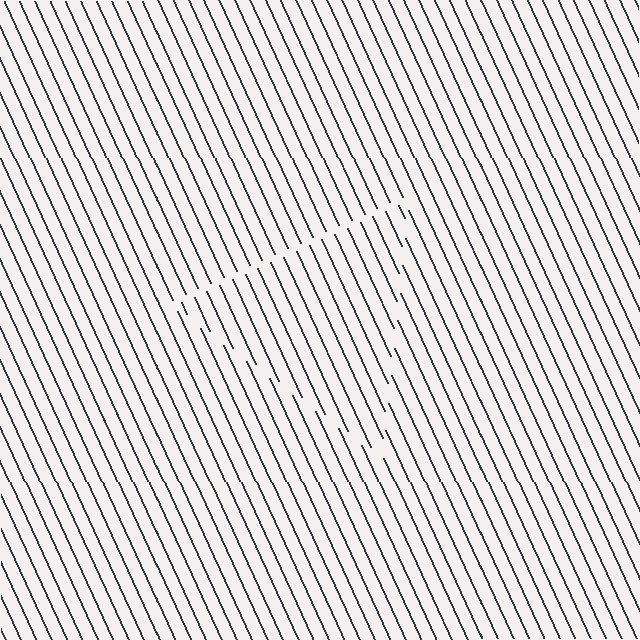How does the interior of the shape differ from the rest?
The interior of the shape contains the same grating, shifted by half a period — the contour is defined by the phase discontinuity where line-ends from the inner and outer gratings abut.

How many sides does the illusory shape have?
3 sides — the line-ends trace a triangle.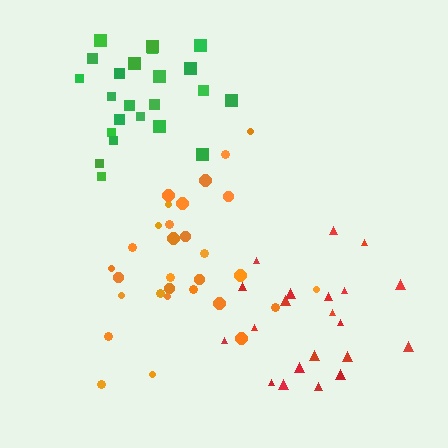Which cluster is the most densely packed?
Green.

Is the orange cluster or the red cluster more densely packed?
Orange.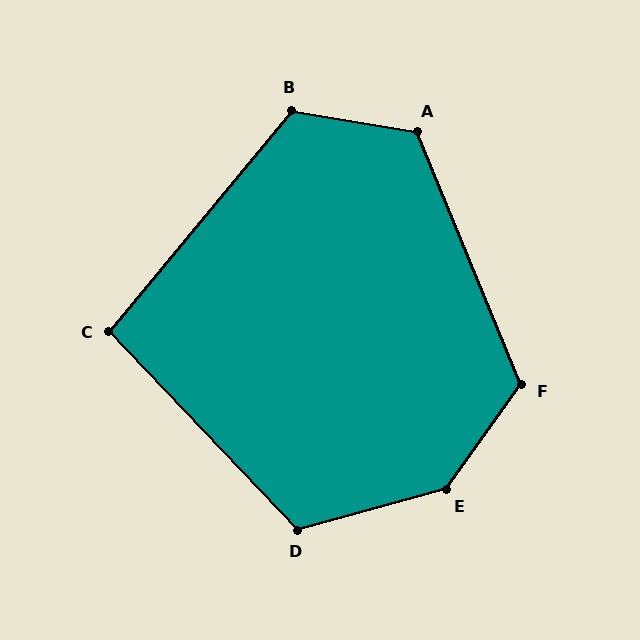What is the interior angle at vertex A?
Approximately 122 degrees (obtuse).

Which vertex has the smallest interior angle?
C, at approximately 97 degrees.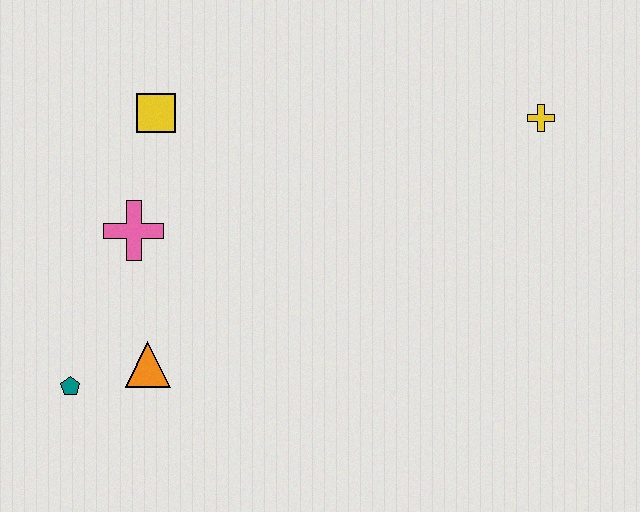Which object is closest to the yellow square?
The pink cross is closest to the yellow square.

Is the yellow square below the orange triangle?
No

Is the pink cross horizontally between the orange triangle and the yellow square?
No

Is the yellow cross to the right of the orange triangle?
Yes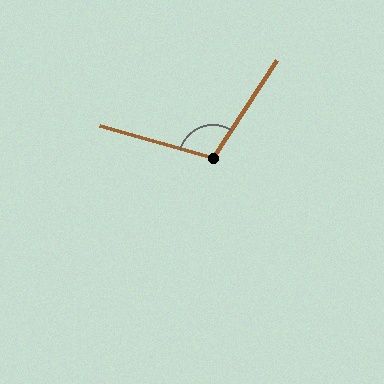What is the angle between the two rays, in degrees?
Approximately 107 degrees.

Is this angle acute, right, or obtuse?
It is obtuse.